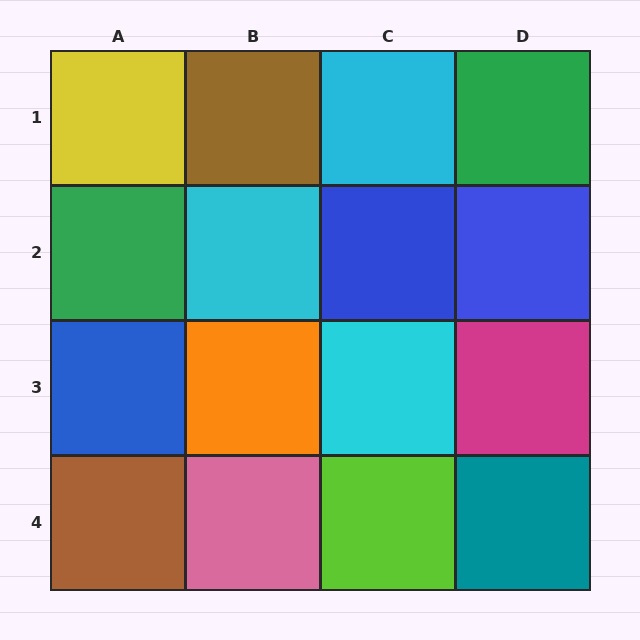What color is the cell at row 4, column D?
Teal.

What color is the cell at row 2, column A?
Green.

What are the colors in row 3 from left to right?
Blue, orange, cyan, magenta.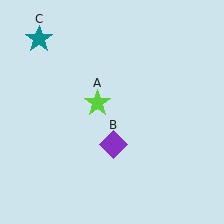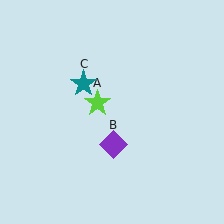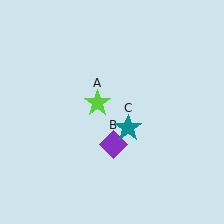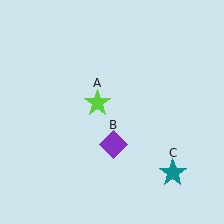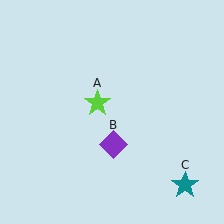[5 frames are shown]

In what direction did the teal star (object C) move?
The teal star (object C) moved down and to the right.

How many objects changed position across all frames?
1 object changed position: teal star (object C).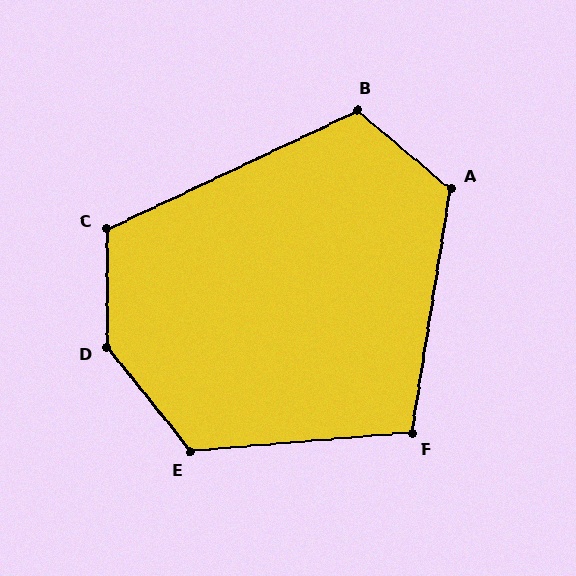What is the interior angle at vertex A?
Approximately 121 degrees (obtuse).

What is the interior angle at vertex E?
Approximately 124 degrees (obtuse).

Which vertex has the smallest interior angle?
F, at approximately 104 degrees.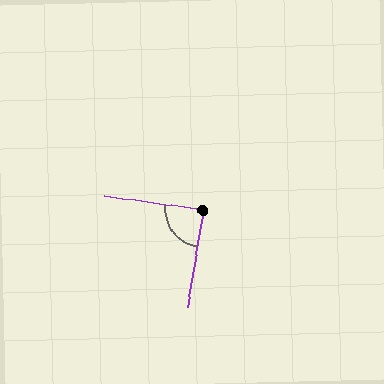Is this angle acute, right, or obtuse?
It is approximately a right angle.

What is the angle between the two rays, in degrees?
Approximately 89 degrees.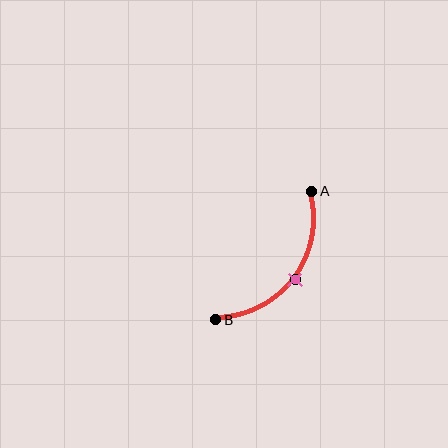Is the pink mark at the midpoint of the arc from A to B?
Yes. The pink mark lies on the arc at equal arc-length from both A and B — it is the arc midpoint.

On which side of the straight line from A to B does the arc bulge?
The arc bulges below and to the right of the straight line connecting A and B.